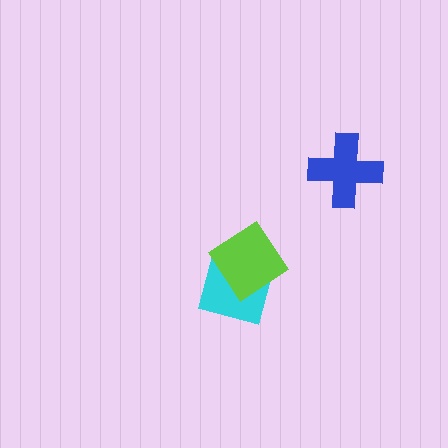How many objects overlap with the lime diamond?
1 object overlaps with the lime diamond.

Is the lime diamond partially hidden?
No, no other shape covers it.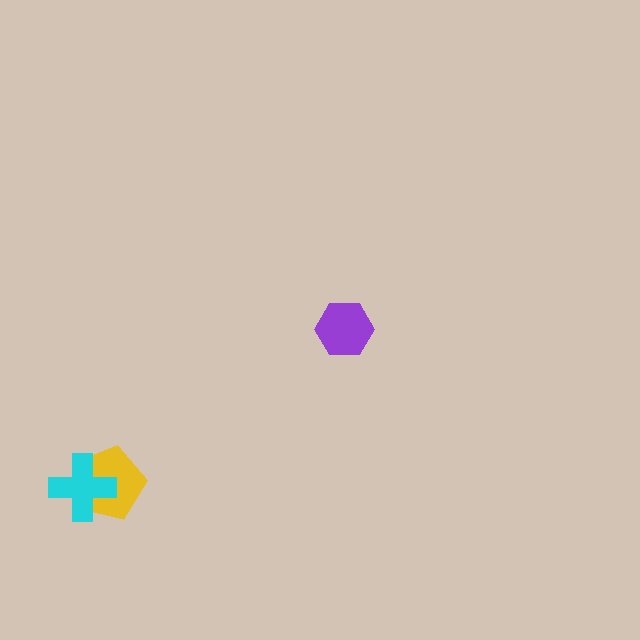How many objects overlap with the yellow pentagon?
1 object overlaps with the yellow pentagon.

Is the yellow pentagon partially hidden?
Yes, it is partially covered by another shape.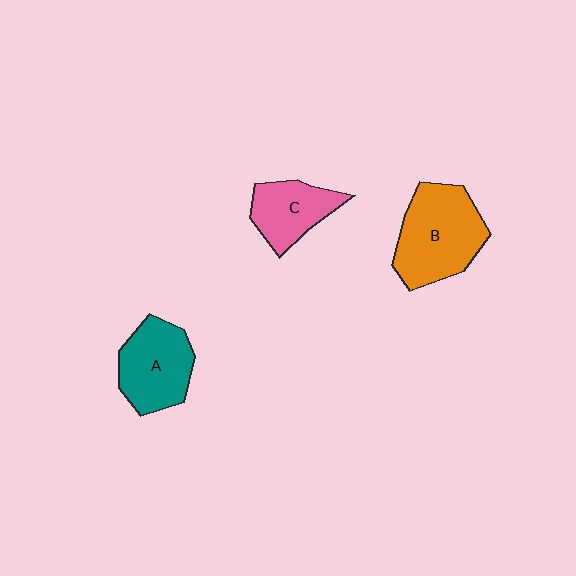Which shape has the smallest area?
Shape C (pink).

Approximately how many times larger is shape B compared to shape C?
Approximately 1.6 times.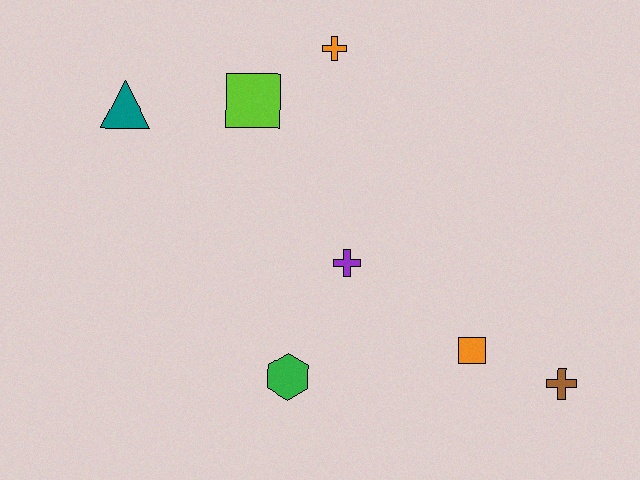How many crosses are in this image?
There are 3 crosses.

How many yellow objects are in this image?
There are no yellow objects.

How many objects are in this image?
There are 7 objects.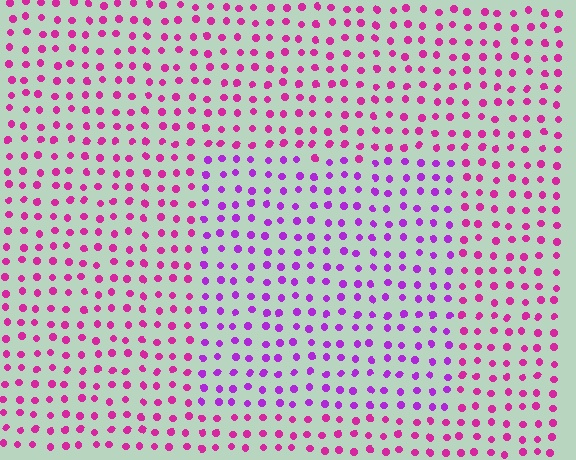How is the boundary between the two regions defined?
The boundary is defined purely by a slight shift in hue (about 32 degrees). Spacing, size, and orientation are identical on both sides.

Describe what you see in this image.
The image is filled with small magenta elements in a uniform arrangement. A rectangle-shaped region is visible where the elements are tinted to a slightly different hue, forming a subtle color boundary.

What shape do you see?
I see a rectangle.